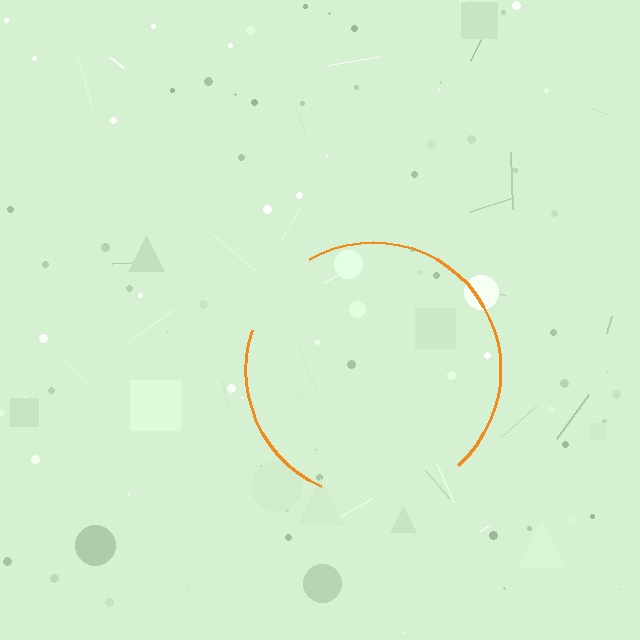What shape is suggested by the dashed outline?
The dashed outline suggests a circle.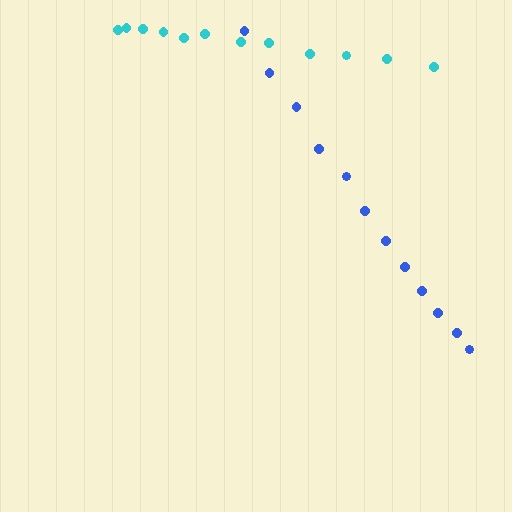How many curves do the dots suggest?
There are 2 distinct paths.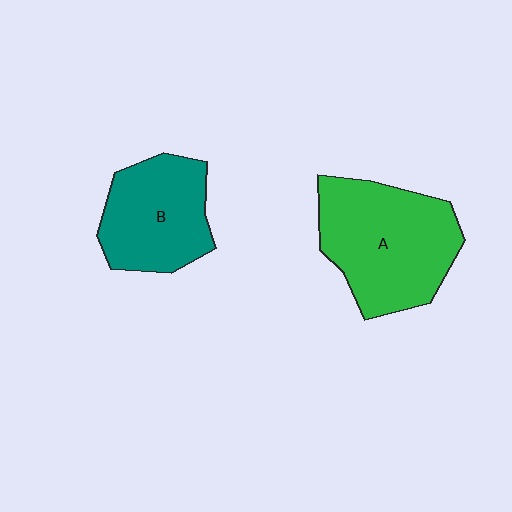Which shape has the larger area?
Shape A (green).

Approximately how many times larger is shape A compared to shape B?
Approximately 1.3 times.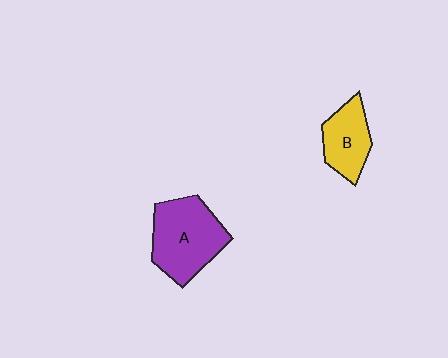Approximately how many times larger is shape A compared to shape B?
Approximately 1.6 times.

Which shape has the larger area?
Shape A (purple).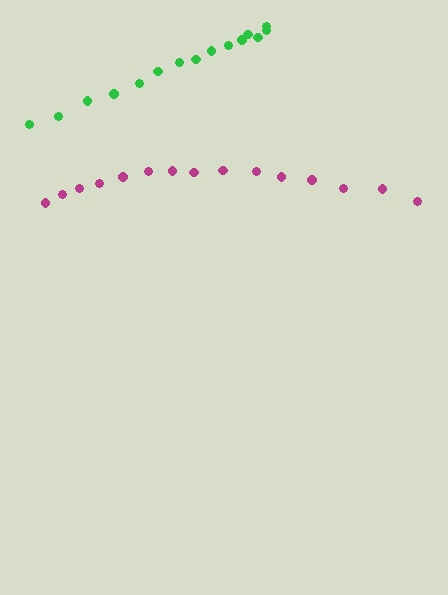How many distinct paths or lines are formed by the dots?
There are 2 distinct paths.